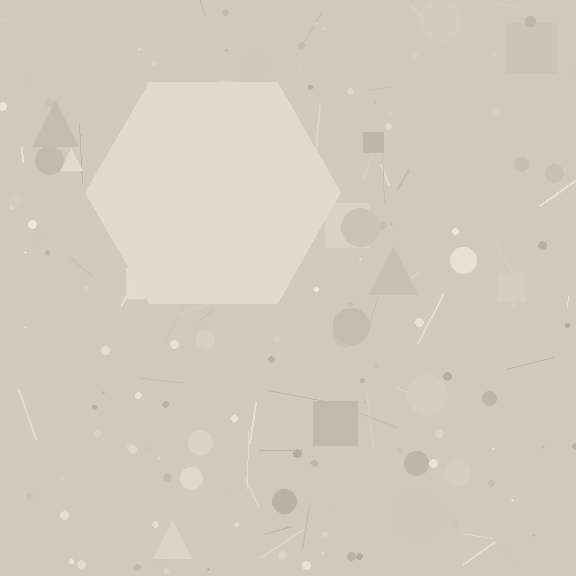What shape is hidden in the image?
A hexagon is hidden in the image.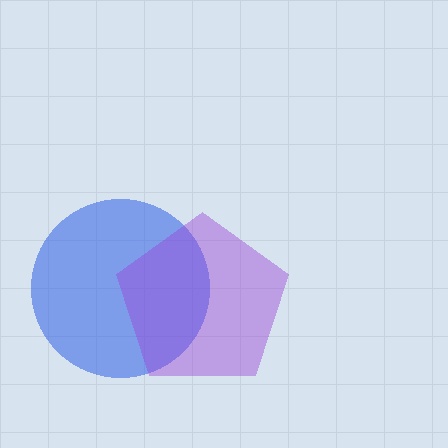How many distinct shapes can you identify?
There are 2 distinct shapes: a blue circle, a purple pentagon.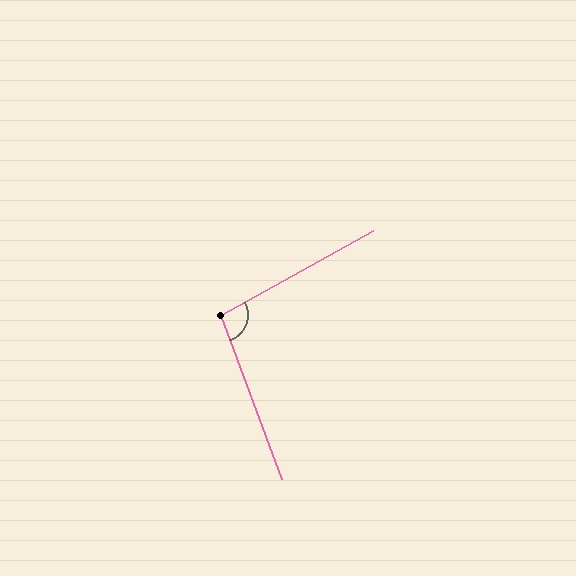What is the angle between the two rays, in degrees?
Approximately 99 degrees.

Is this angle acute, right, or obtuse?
It is obtuse.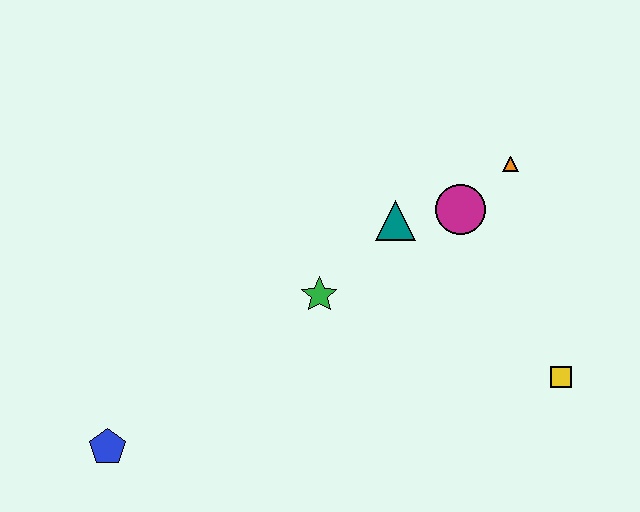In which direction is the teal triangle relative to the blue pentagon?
The teal triangle is to the right of the blue pentagon.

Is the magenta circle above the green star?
Yes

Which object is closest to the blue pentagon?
The green star is closest to the blue pentagon.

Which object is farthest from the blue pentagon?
The orange triangle is farthest from the blue pentagon.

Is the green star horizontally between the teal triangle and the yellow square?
No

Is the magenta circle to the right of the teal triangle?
Yes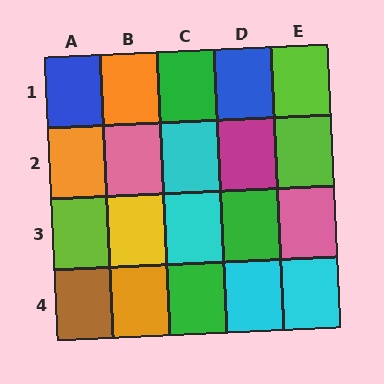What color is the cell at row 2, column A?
Orange.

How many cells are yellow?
1 cell is yellow.